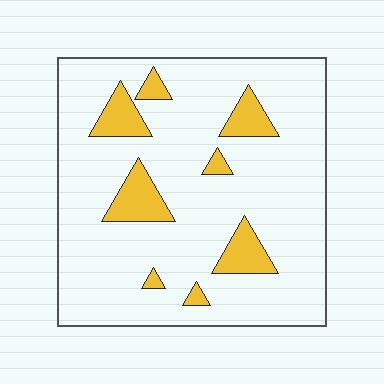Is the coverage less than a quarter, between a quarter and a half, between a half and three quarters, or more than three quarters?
Less than a quarter.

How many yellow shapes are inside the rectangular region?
8.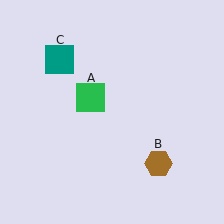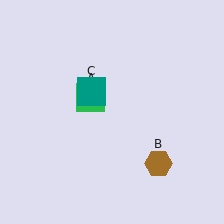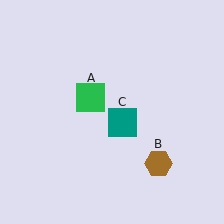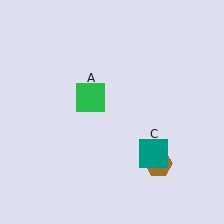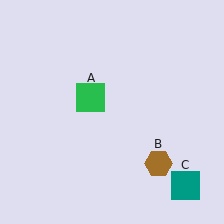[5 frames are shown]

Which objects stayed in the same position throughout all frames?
Green square (object A) and brown hexagon (object B) remained stationary.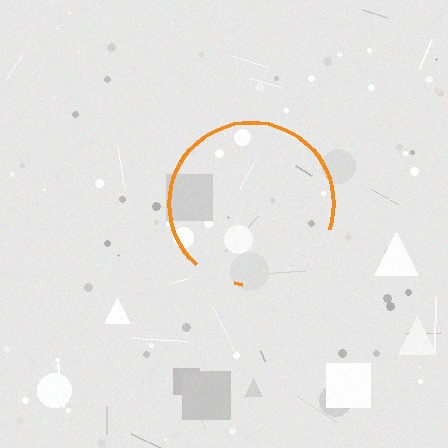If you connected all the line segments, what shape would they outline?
They would outline a circle.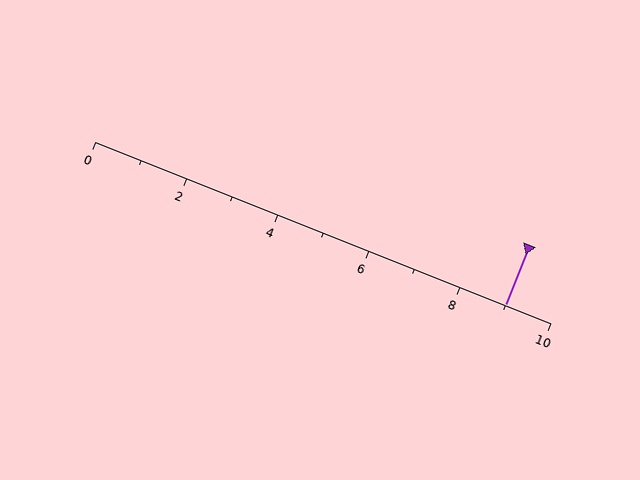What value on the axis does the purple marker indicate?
The marker indicates approximately 9.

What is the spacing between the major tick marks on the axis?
The major ticks are spaced 2 apart.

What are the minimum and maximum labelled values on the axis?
The axis runs from 0 to 10.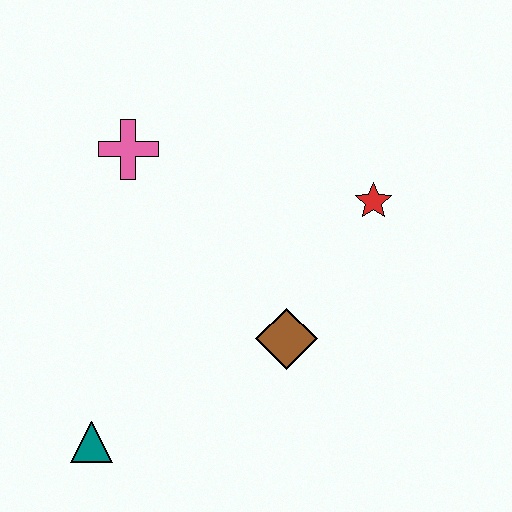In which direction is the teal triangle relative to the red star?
The teal triangle is to the left of the red star.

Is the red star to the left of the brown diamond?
No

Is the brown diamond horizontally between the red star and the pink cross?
Yes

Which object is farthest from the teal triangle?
The red star is farthest from the teal triangle.